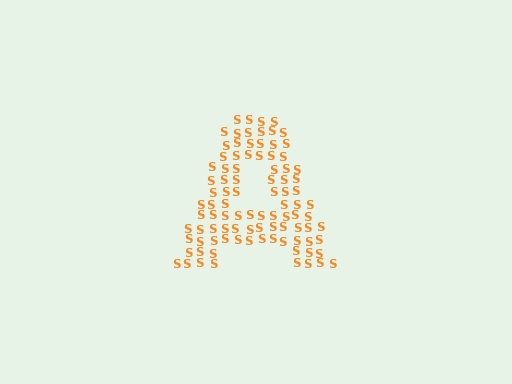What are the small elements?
The small elements are letter S's.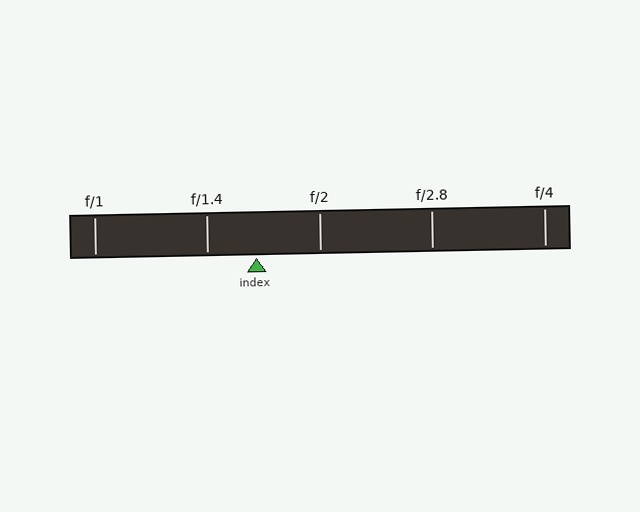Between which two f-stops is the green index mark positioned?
The index mark is between f/1.4 and f/2.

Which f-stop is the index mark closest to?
The index mark is closest to f/1.4.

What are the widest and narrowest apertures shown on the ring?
The widest aperture shown is f/1 and the narrowest is f/4.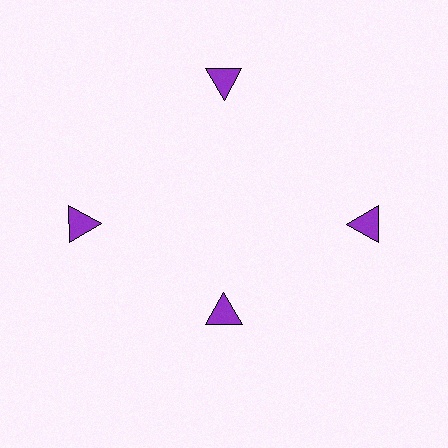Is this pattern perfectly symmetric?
No. The 4 purple triangles are arranged in a ring, but one element near the 6 o'clock position is pulled inward toward the center, breaking the 4-fold rotational symmetry.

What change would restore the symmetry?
The symmetry would be restored by moving it outward, back onto the ring so that all 4 triangles sit at equal angles and equal distance from the center.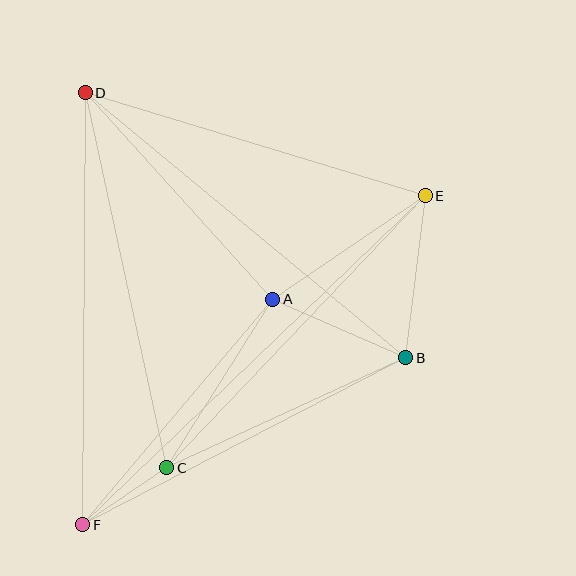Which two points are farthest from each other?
Points E and F are farthest from each other.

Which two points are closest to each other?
Points C and F are closest to each other.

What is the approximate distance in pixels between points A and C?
The distance between A and C is approximately 199 pixels.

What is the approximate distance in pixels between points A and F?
The distance between A and F is approximately 295 pixels.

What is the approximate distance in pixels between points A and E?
The distance between A and E is approximately 184 pixels.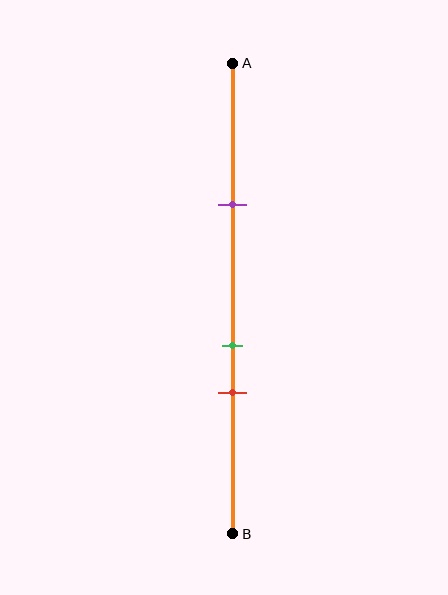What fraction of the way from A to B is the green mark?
The green mark is approximately 60% (0.6) of the way from A to B.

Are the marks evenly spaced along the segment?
No, the marks are not evenly spaced.